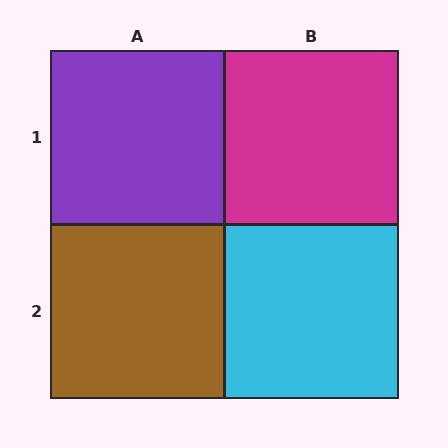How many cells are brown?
1 cell is brown.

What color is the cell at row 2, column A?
Brown.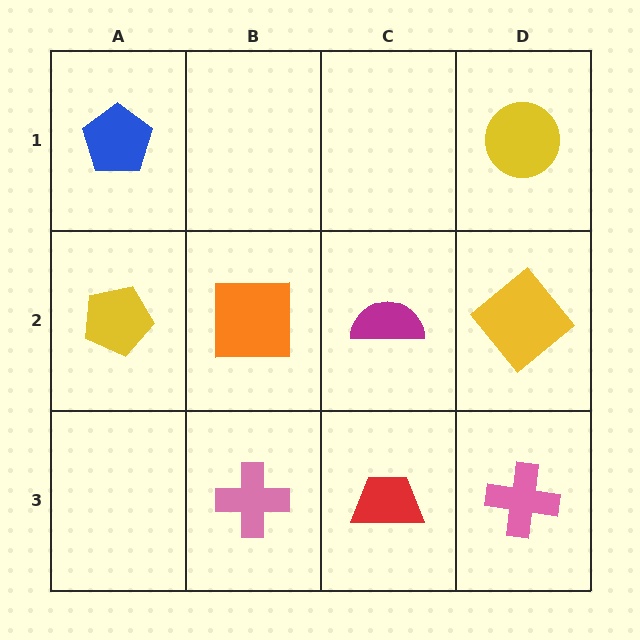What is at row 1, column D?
A yellow circle.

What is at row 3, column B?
A pink cross.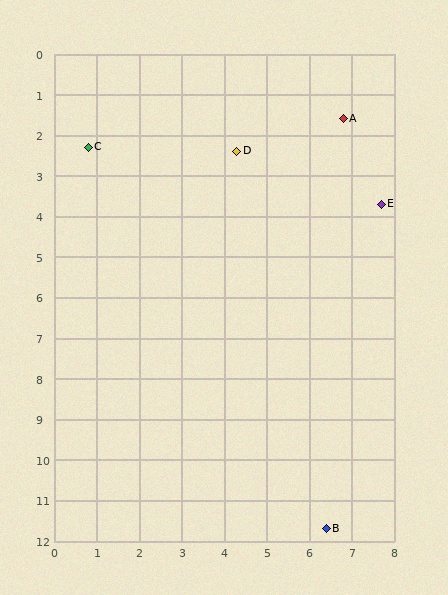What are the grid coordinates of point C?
Point C is at approximately (0.8, 2.3).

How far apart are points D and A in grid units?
Points D and A are about 2.6 grid units apart.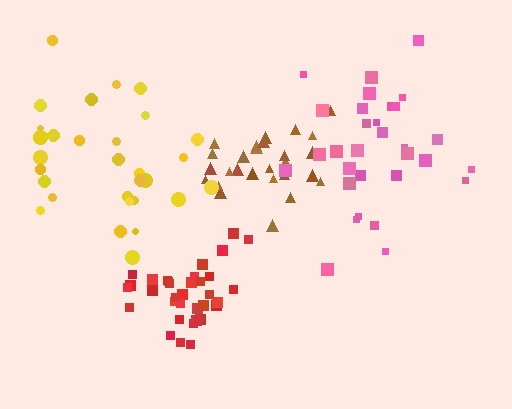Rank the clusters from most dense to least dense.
red, brown, pink, yellow.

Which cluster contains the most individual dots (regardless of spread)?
Red (34).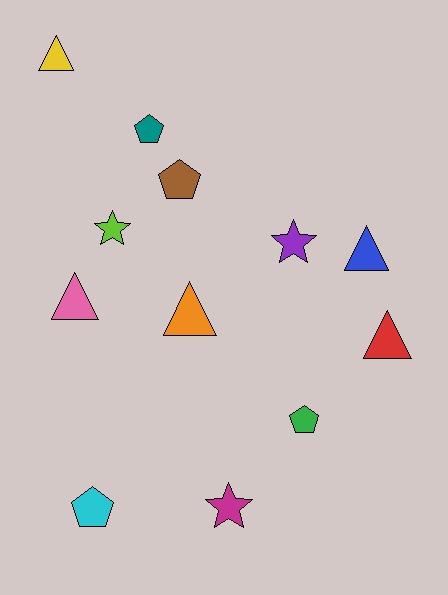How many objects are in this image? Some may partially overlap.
There are 12 objects.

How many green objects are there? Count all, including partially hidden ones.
There is 1 green object.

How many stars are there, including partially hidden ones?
There are 3 stars.